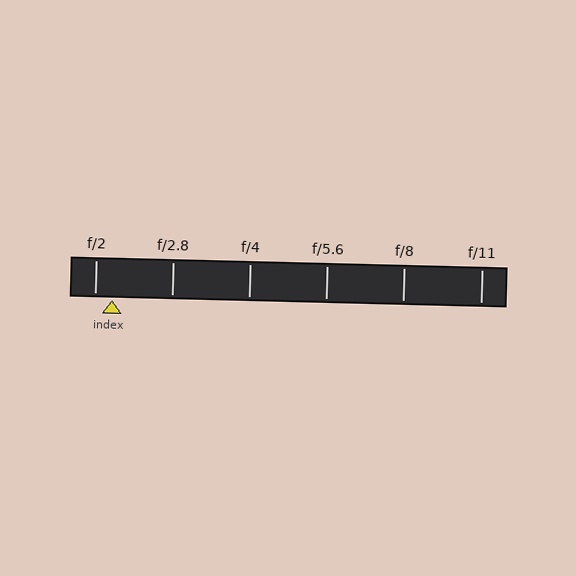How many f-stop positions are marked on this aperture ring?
There are 6 f-stop positions marked.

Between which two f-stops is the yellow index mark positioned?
The index mark is between f/2 and f/2.8.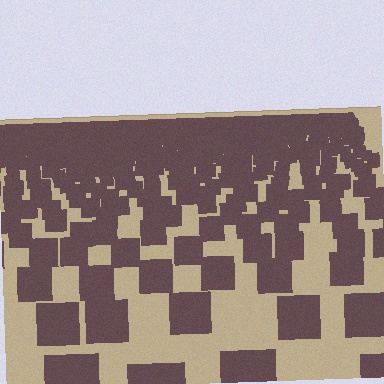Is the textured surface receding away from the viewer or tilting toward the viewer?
The surface is receding away from the viewer. Texture elements get smaller and denser toward the top.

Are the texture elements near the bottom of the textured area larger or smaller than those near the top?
Larger. Near the bottom, elements are closer to the viewer and appear at a bigger on-screen size.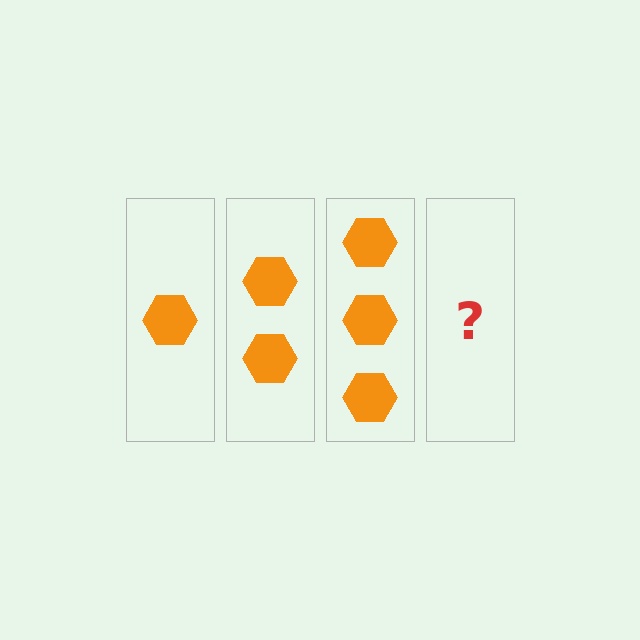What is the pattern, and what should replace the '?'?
The pattern is that each step adds one more hexagon. The '?' should be 4 hexagons.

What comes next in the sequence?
The next element should be 4 hexagons.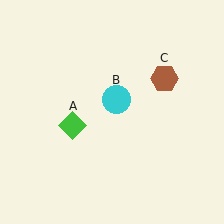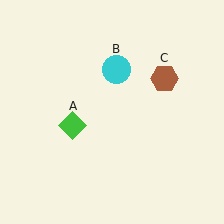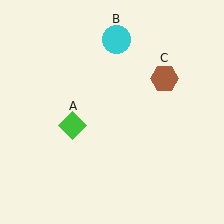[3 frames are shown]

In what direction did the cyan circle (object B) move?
The cyan circle (object B) moved up.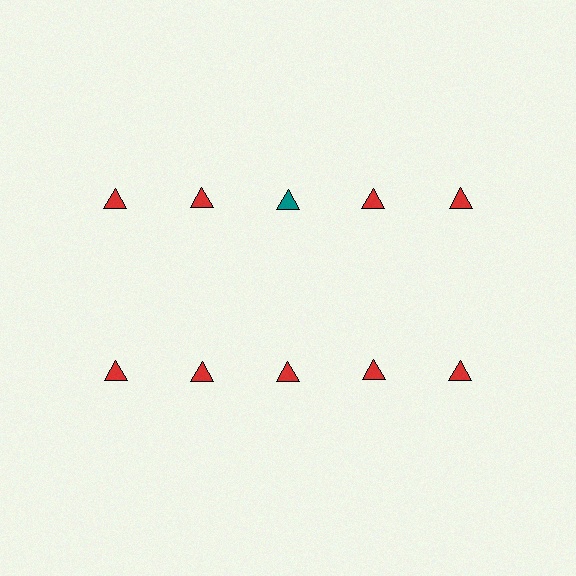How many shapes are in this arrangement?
There are 10 shapes arranged in a grid pattern.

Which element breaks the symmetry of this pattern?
The teal triangle in the top row, center column breaks the symmetry. All other shapes are red triangles.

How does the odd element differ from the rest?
It has a different color: teal instead of red.